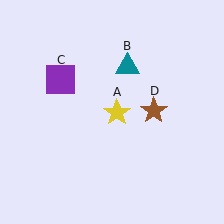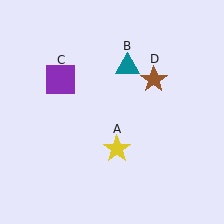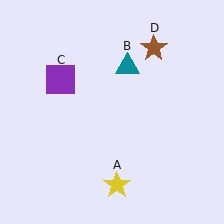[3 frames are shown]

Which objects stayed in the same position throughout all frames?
Teal triangle (object B) and purple square (object C) remained stationary.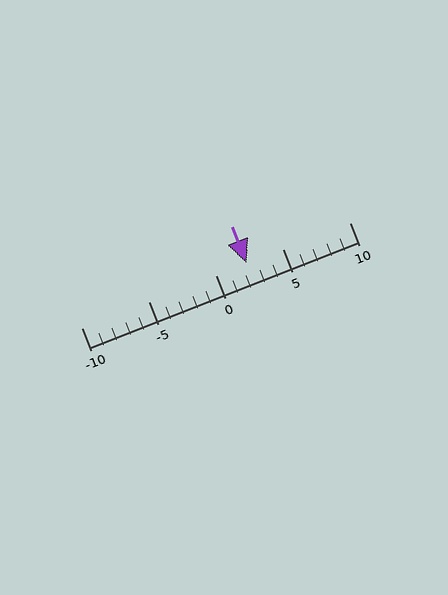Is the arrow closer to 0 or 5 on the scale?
The arrow is closer to 0.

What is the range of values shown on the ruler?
The ruler shows values from -10 to 10.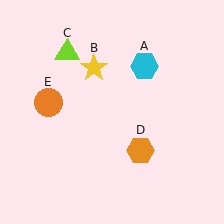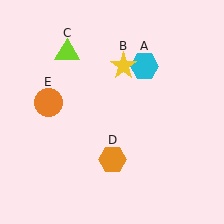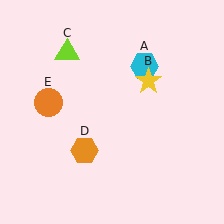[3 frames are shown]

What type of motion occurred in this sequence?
The yellow star (object B), orange hexagon (object D) rotated clockwise around the center of the scene.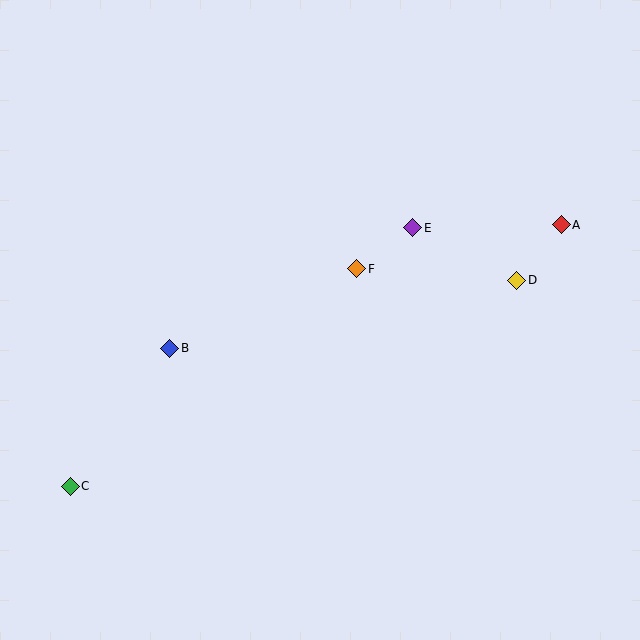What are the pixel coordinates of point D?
Point D is at (517, 280).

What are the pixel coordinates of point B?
Point B is at (170, 348).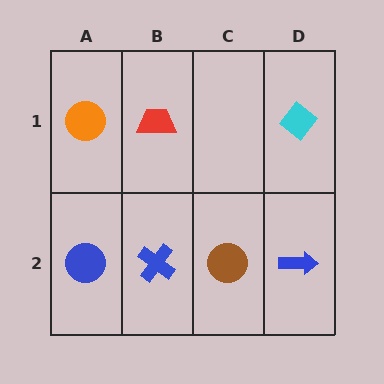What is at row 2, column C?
A brown circle.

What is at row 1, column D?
A cyan diamond.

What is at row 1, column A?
An orange circle.